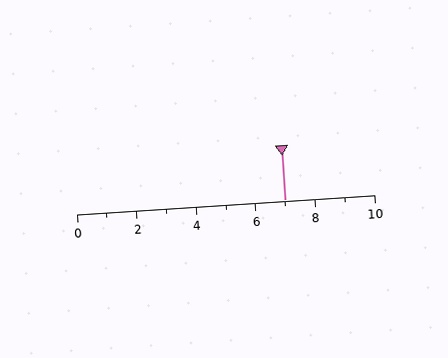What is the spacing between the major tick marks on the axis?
The major ticks are spaced 2 apart.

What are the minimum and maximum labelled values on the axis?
The axis runs from 0 to 10.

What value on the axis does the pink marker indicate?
The marker indicates approximately 7.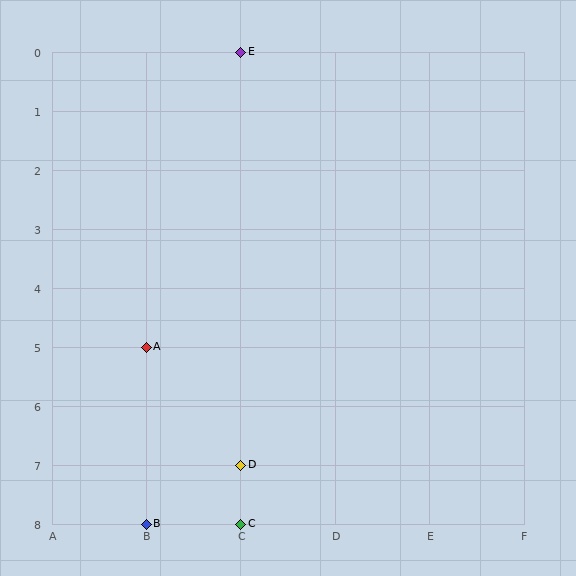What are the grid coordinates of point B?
Point B is at grid coordinates (B, 8).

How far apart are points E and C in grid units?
Points E and C are 8 rows apart.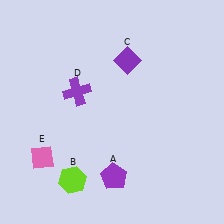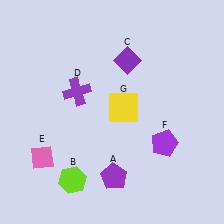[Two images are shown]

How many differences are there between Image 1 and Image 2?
There are 2 differences between the two images.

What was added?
A purple pentagon (F), a yellow square (G) were added in Image 2.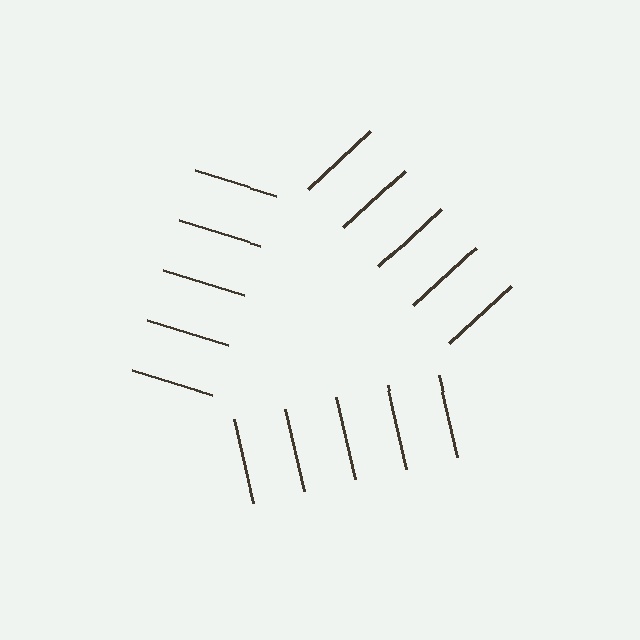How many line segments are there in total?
15 — 5 along each of the 3 edges.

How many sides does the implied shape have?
3 sides — the line-ends trace a triangle.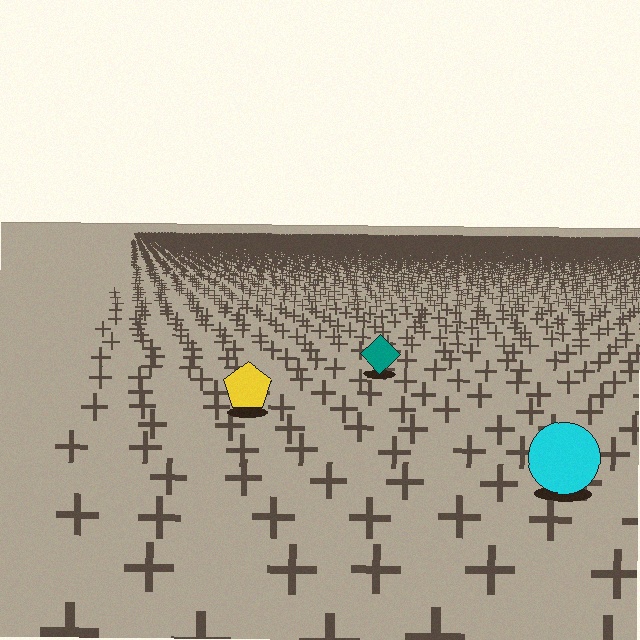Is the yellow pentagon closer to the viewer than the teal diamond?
Yes. The yellow pentagon is closer — you can tell from the texture gradient: the ground texture is coarser near it.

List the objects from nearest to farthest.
From nearest to farthest: the cyan circle, the yellow pentagon, the teal diamond.